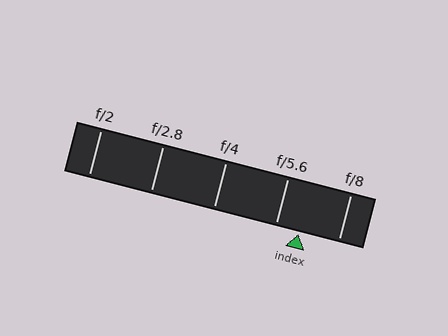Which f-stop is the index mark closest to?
The index mark is closest to f/5.6.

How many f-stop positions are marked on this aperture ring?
There are 5 f-stop positions marked.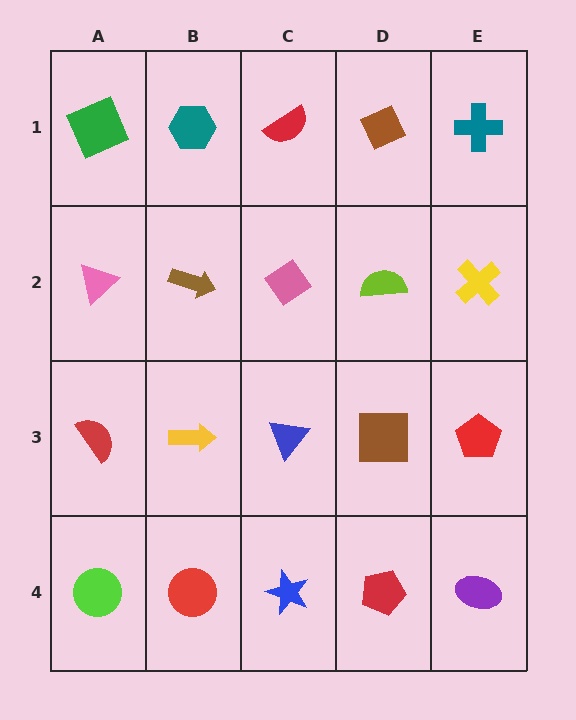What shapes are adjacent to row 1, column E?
A yellow cross (row 2, column E), a brown diamond (row 1, column D).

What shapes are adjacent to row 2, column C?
A red semicircle (row 1, column C), a blue triangle (row 3, column C), a brown arrow (row 2, column B), a lime semicircle (row 2, column D).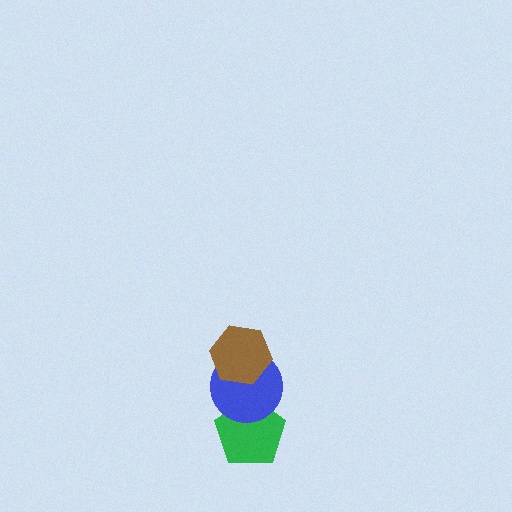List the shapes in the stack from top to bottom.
From top to bottom: the brown hexagon, the blue circle, the green pentagon.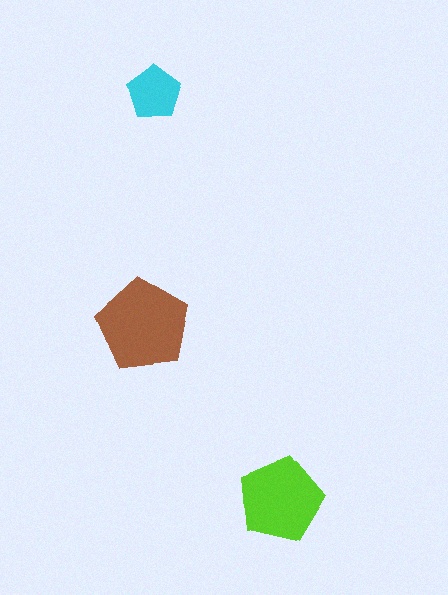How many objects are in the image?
There are 3 objects in the image.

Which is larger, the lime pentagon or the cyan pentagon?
The lime one.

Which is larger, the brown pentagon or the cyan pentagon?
The brown one.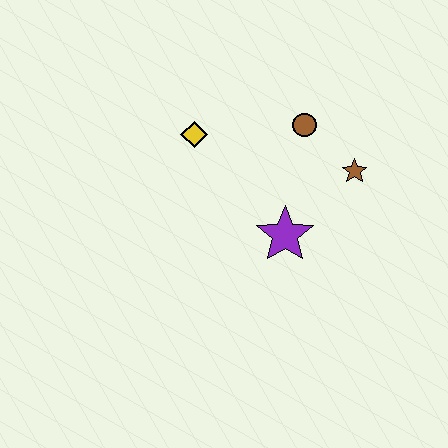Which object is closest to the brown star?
The brown circle is closest to the brown star.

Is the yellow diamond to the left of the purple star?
Yes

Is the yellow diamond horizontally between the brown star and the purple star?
No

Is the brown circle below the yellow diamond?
No